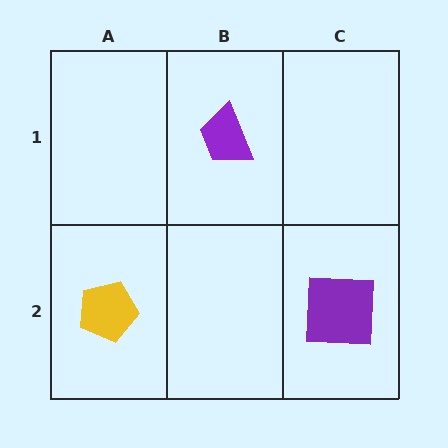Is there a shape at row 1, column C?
No, that cell is empty.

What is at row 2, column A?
A yellow pentagon.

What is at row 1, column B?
A purple trapezoid.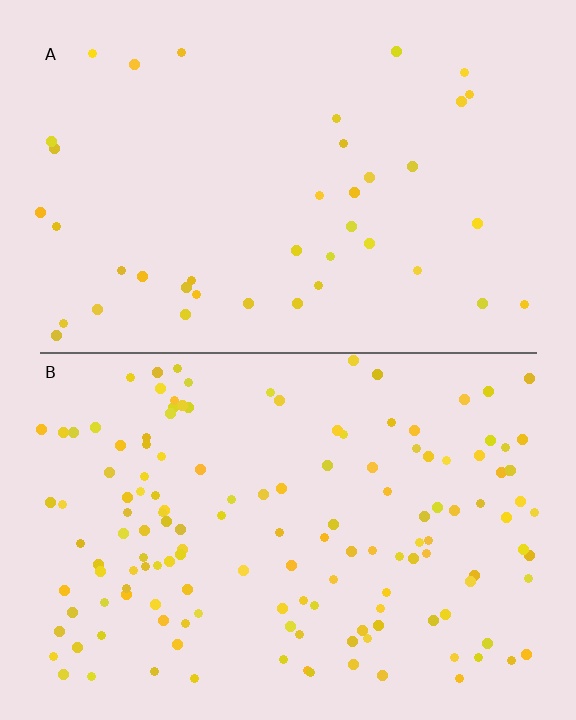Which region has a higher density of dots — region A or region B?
B (the bottom).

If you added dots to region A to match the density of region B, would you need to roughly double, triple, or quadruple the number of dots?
Approximately quadruple.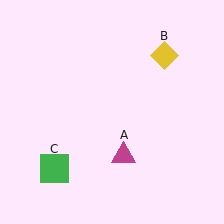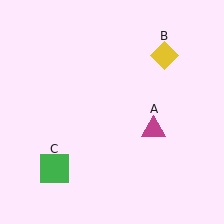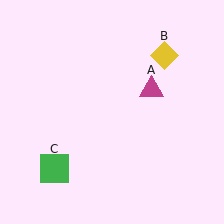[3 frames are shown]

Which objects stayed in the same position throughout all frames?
Yellow diamond (object B) and green square (object C) remained stationary.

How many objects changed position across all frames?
1 object changed position: magenta triangle (object A).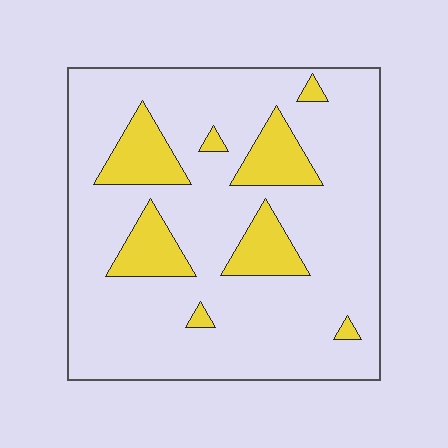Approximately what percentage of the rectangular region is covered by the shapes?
Approximately 15%.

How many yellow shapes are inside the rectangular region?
8.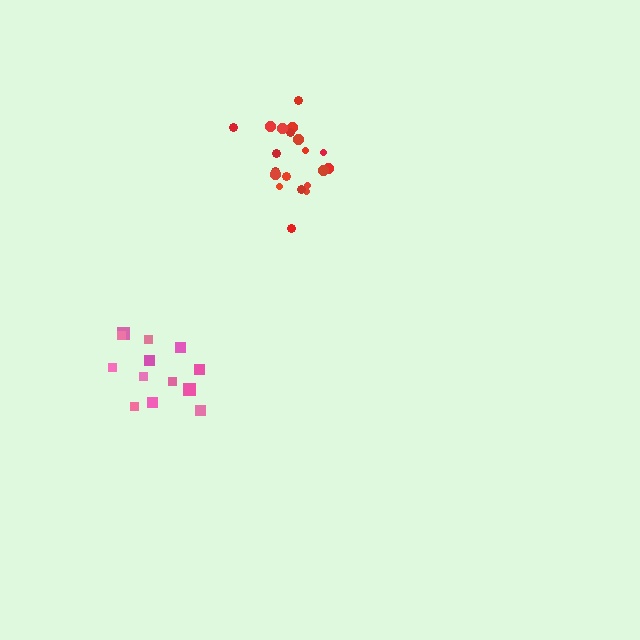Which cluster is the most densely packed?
Red.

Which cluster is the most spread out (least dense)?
Pink.